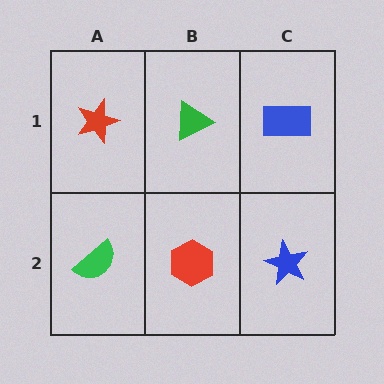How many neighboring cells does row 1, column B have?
3.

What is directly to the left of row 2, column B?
A green semicircle.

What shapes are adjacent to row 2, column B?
A green triangle (row 1, column B), a green semicircle (row 2, column A), a blue star (row 2, column C).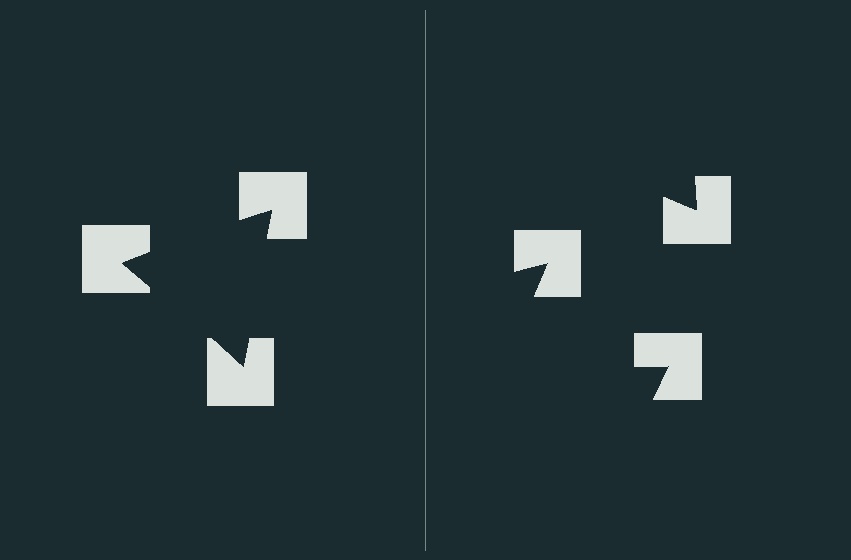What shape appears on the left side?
An illusory triangle.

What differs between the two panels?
The notched squares are positioned identically on both sides; only the wedge orientations differ. On the left they align to a triangle; on the right they are misaligned.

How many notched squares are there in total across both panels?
6 — 3 on each side.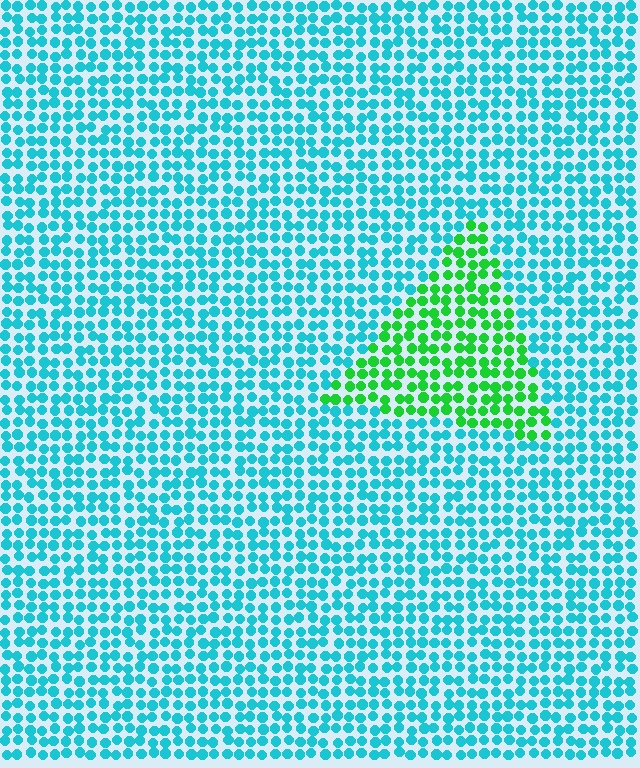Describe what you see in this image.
The image is filled with small cyan elements in a uniform arrangement. A triangle-shaped region is visible where the elements are tinted to a slightly different hue, forming a subtle color boundary.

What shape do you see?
I see a triangle.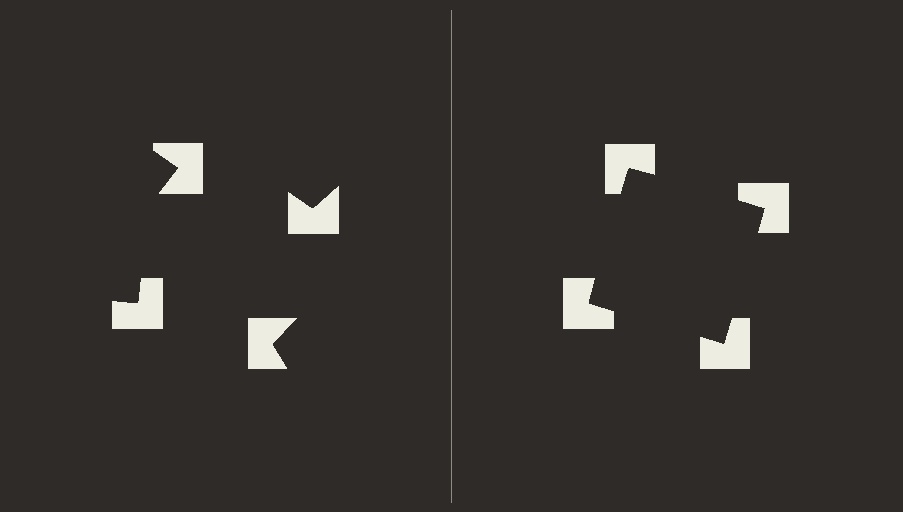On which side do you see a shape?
An illusory square appears on the right side. On the left side the wedge cuts are rotated, so no coherent shape forms.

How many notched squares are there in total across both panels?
8 — 4 on each side.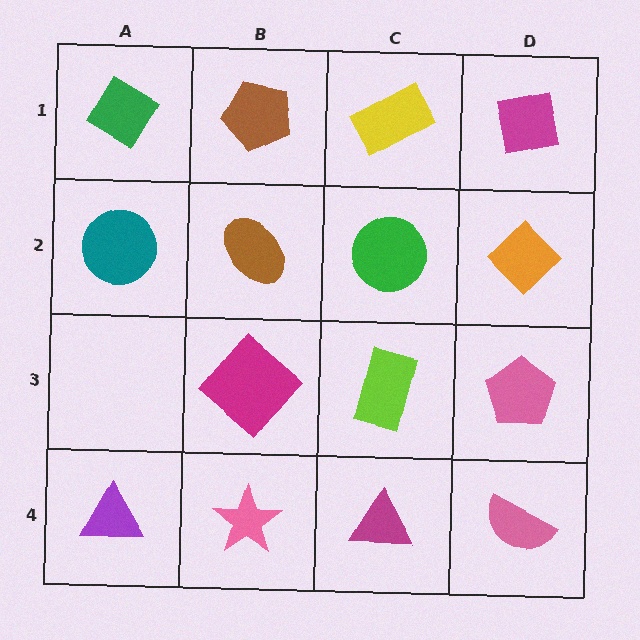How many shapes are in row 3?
3 shapes.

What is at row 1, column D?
A magenta square.